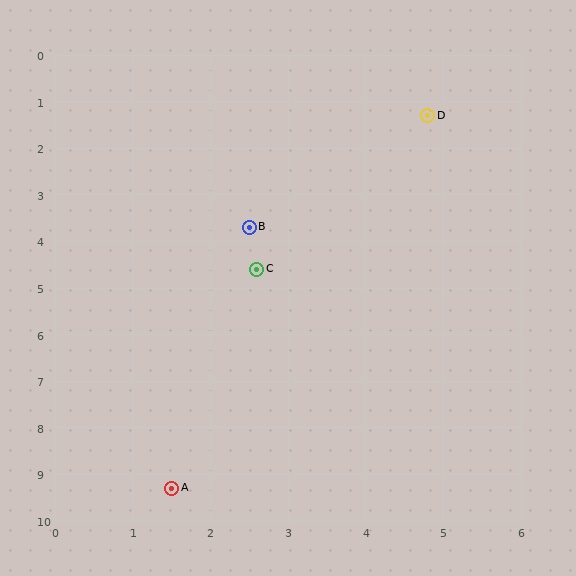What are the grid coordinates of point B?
Point B is at approximately (2.5, 3.7).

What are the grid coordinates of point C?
Point C is at approximately (2.6, 4.6).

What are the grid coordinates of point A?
Point A is at approximately (1.5, 9.3).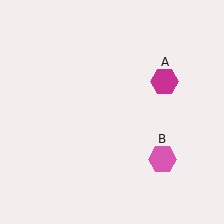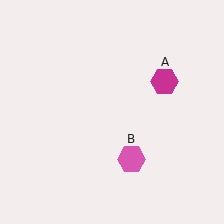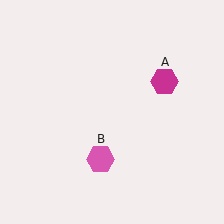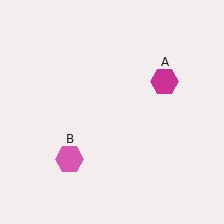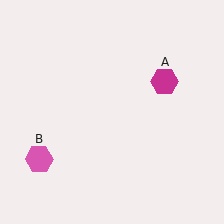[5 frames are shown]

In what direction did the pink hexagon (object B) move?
The pink hexagon (object B) moved left.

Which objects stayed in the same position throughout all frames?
Magenta hexagon (object A) remained stationary.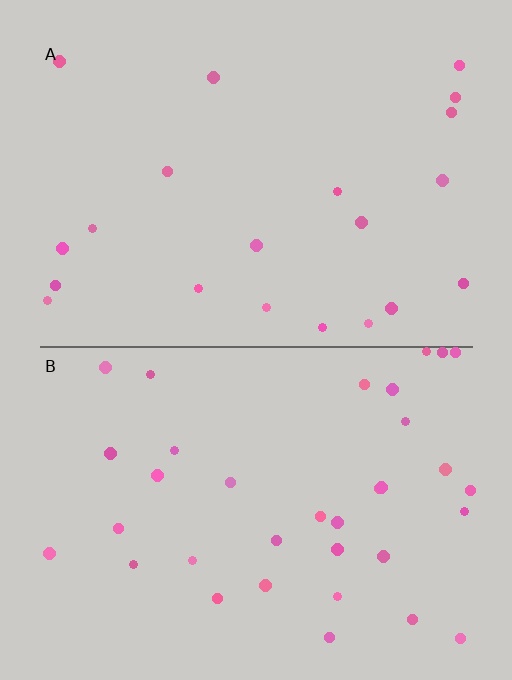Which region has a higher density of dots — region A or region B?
B (the bottom).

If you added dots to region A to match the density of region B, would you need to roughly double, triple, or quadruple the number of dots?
Approximately double.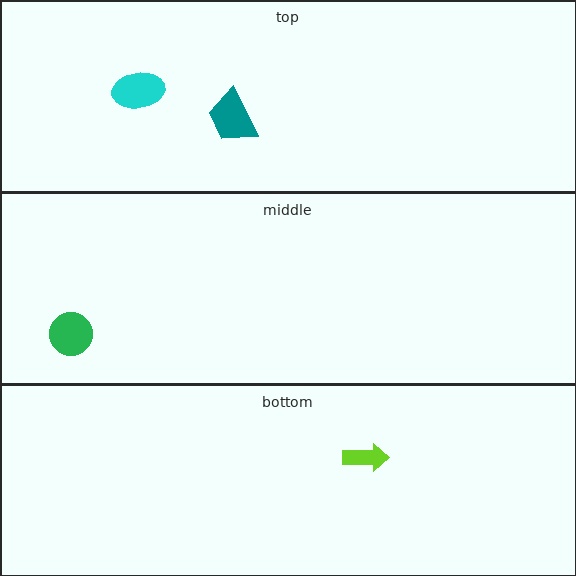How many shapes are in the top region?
2.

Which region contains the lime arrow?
The bottom region.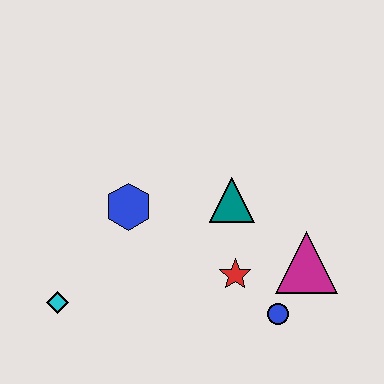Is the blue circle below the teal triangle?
Yes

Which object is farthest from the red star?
The cyan diamond is farthest from the red star.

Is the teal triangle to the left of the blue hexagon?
No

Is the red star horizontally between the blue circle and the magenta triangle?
No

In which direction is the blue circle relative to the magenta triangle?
The blue circle is below the magenta triangle.